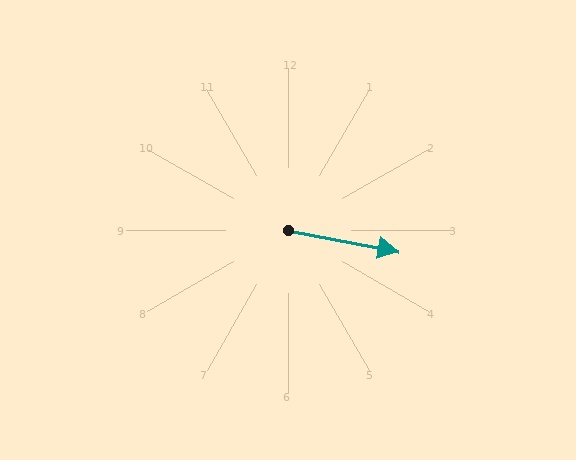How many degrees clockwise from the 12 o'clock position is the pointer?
Approximately 101 degrees.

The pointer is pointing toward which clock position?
Roughly 3 o'clock.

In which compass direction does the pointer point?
East.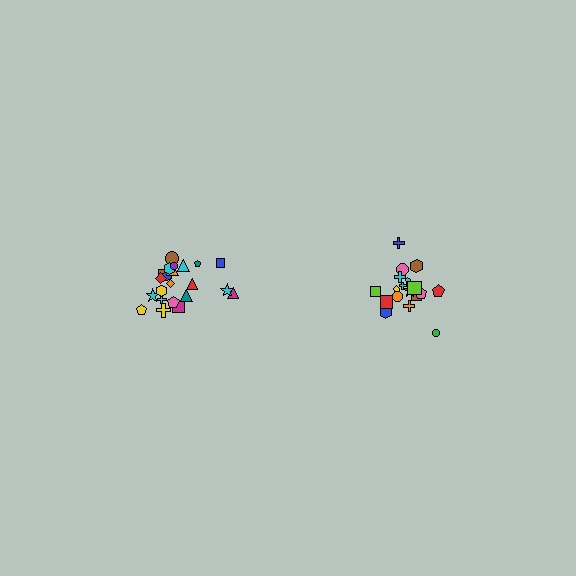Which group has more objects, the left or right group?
The left group.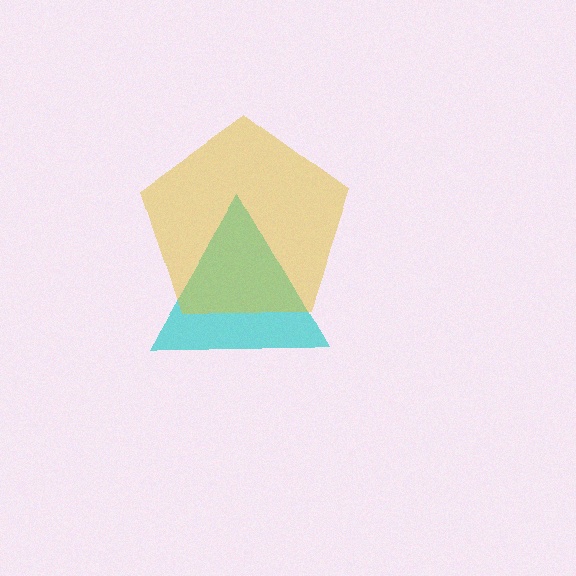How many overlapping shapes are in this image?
There are 2 overlapping shapes in the image.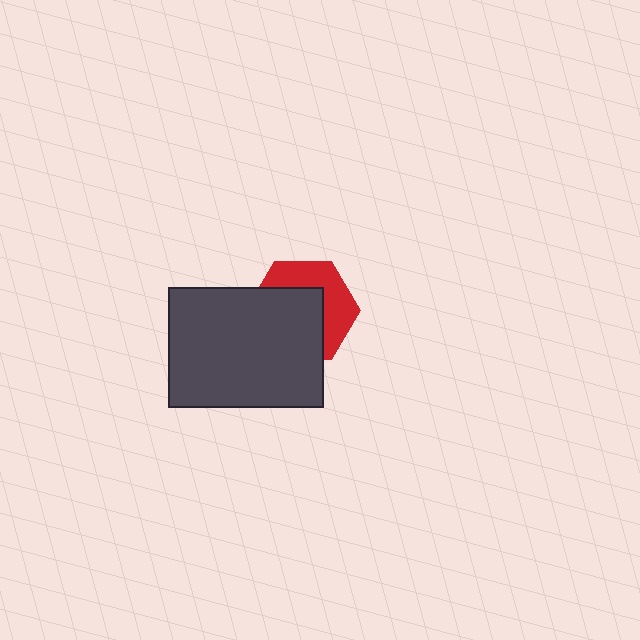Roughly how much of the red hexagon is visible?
A small part of it is visible (roughly 44%).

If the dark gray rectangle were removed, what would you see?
You would see the complete red hexagon.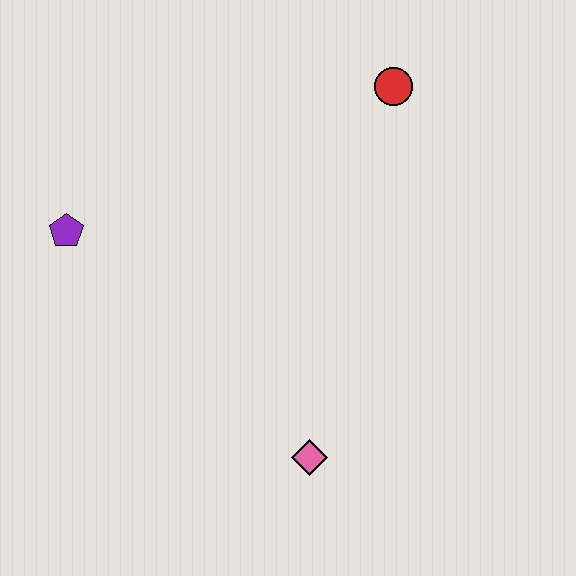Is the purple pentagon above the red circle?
No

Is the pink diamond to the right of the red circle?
No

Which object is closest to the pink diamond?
The purple pentagon is closest to the pink diamond.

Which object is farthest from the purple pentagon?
The red circle is farthest from the purple pentagon.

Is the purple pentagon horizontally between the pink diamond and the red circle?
No